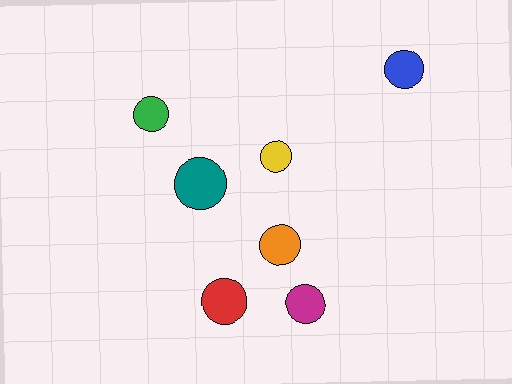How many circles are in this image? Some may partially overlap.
There are 7 circles.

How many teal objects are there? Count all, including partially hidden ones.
There is 1 teal object.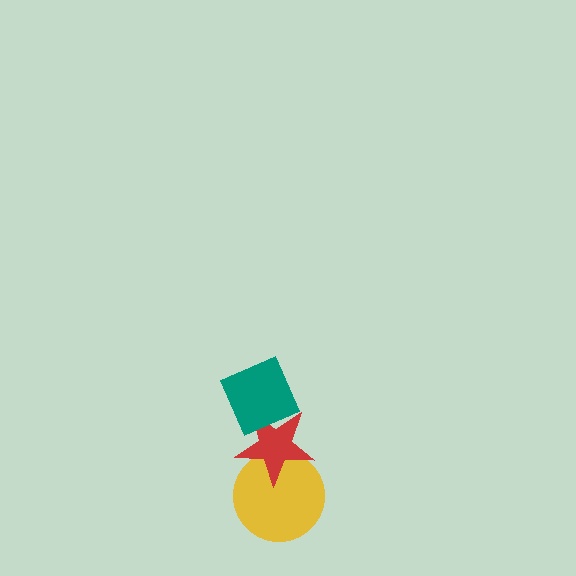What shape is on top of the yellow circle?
The red star is on top of the yellow circle.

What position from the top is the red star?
The red star is 2nd from the top.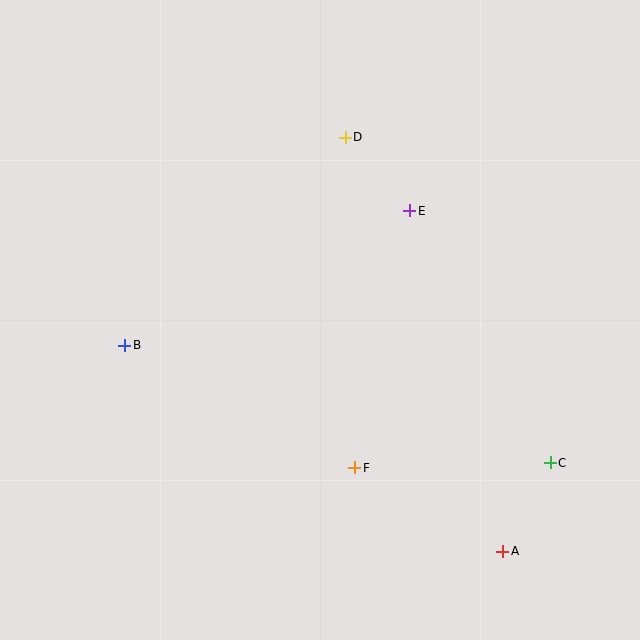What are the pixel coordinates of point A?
Point A is at (503, 551).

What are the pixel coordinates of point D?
Point D is at (345, 137).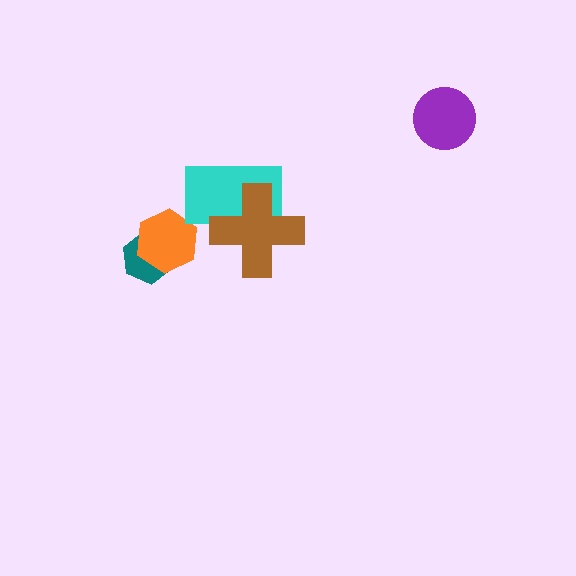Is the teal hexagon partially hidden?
Yes, it is partially covered by another shape.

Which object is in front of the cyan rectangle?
The brown cross is in front of the cyan rectangle.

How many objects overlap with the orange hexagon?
1 object overlaps with the orange hexagon.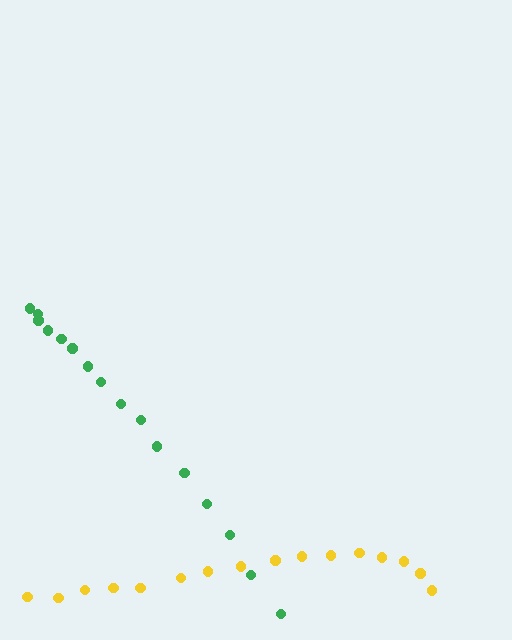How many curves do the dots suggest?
There are 2 distinct paths.